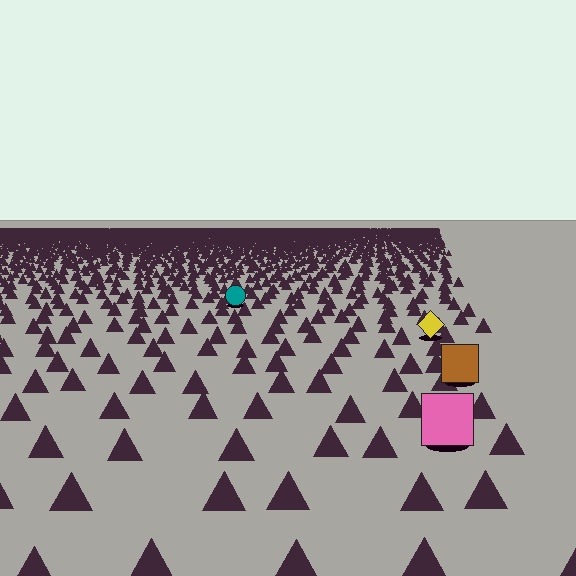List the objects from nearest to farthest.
From nearest to farthest: the pink square, the brown square, the yellow diamond, the teal circle.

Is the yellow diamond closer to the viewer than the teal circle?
Yes. The yellow diamond is closer — you can tell from the texture gradient: the ground texture is coarser near it.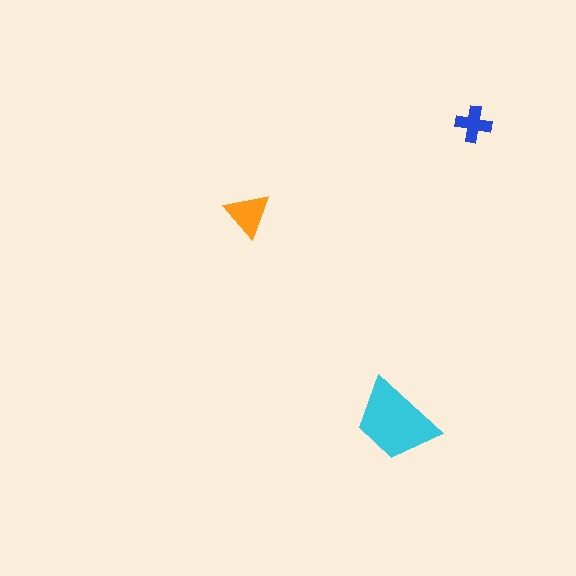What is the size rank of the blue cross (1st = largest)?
3rd.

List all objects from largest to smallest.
The cyan trapezoid, the orange triangle, the blue cross.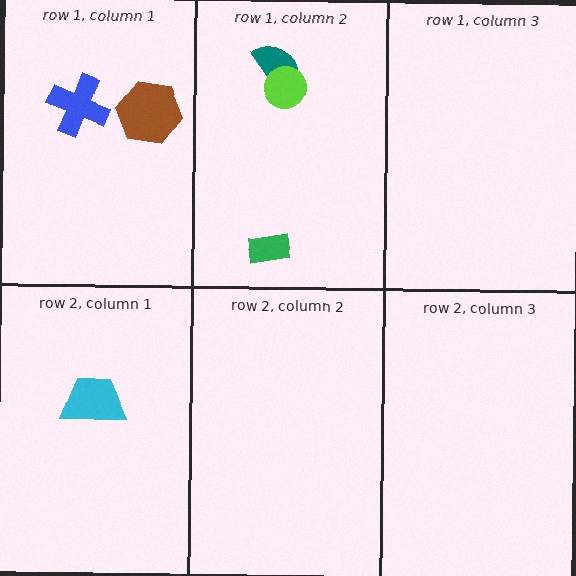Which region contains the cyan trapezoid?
The row 2, column 1 region.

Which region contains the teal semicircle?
The row 1, column 2 region.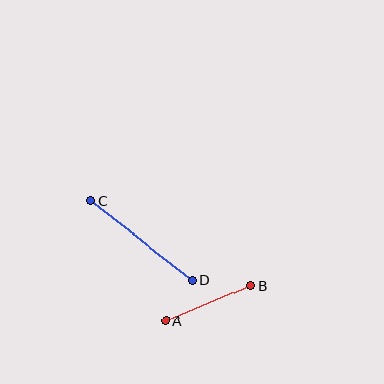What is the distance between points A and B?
The distance is approximately 92 pixels.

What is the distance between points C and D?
The distance is approximately 129 pixels.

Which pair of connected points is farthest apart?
Points C and D are farthest apart.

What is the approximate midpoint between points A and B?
The midpoint is at approximately (208, 303) pixels.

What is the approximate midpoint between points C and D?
The midpoint is at approximately (141, 240) pixels.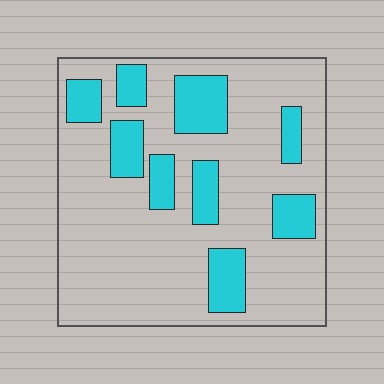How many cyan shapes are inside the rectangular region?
9.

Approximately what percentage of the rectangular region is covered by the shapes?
Approximately 25%.